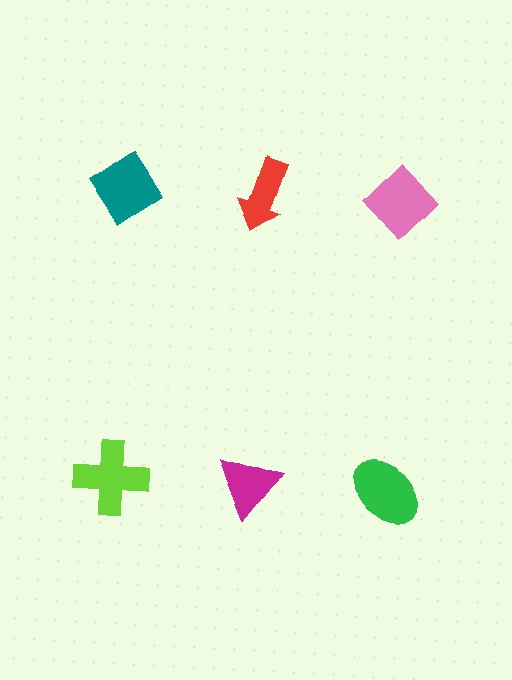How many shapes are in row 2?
3 shapes.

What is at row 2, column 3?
A green ellipse.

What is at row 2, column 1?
A lime cross.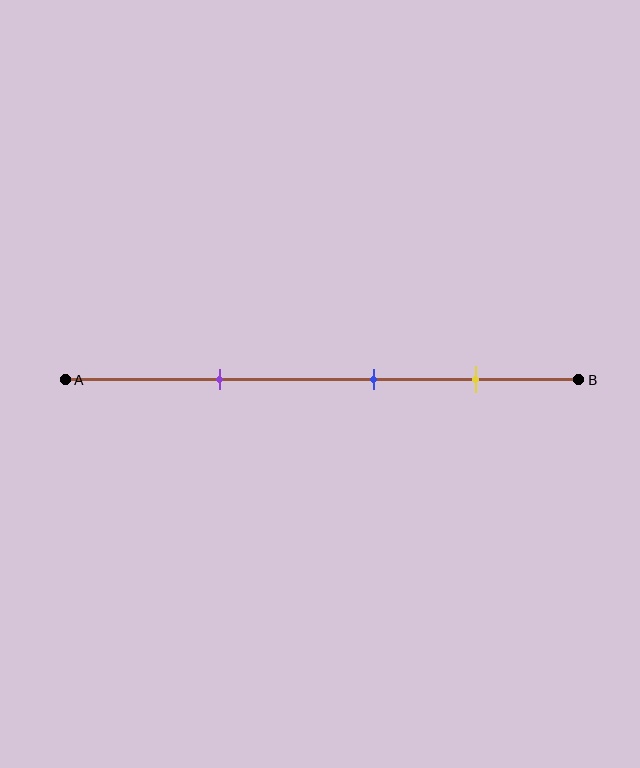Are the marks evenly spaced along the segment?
Yes, the marks are approximately evenly spaced.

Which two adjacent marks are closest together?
The blue and yellow marks are the closest adjacent pair.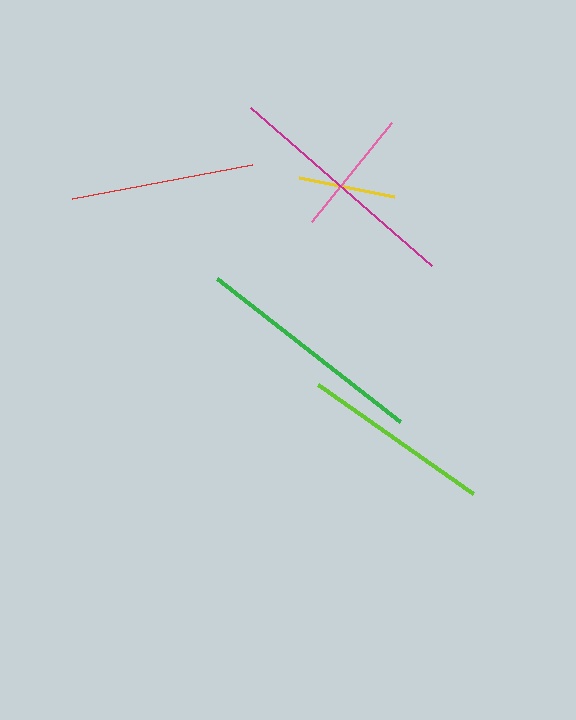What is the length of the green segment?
The green segment is approximately 233 pixels long.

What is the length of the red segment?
The red segment is approximately 183 pixels long.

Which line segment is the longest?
The magenta line is the longest at approximately 241 pixels.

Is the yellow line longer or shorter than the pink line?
The pink line is longer than the yellow line.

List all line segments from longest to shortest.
From longest to shortest: magenta, green, lime, red, pink, yellow.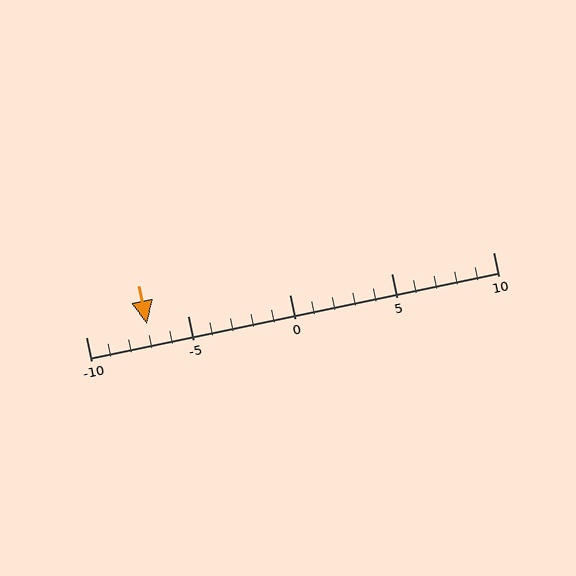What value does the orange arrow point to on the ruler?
The orange arrow points to approximately -7.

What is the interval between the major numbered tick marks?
The major tick marks are spaced 5 units apart.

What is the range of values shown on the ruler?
The ruler shows values from -10 to 10.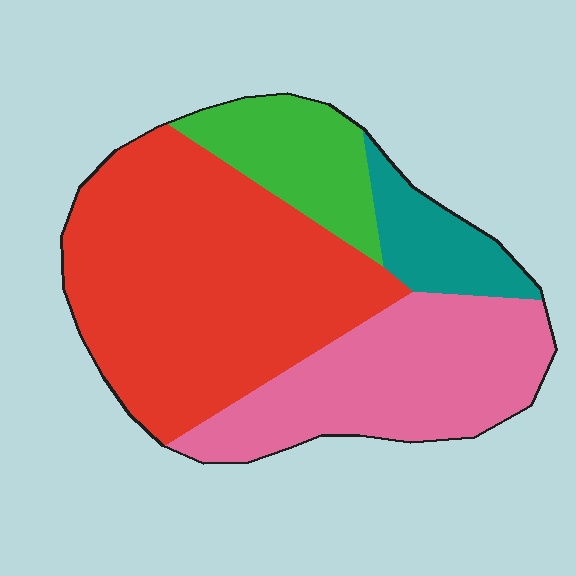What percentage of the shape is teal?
Teal covers 10% of the shape.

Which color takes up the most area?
Red, at roughly 50%.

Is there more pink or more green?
Pink.